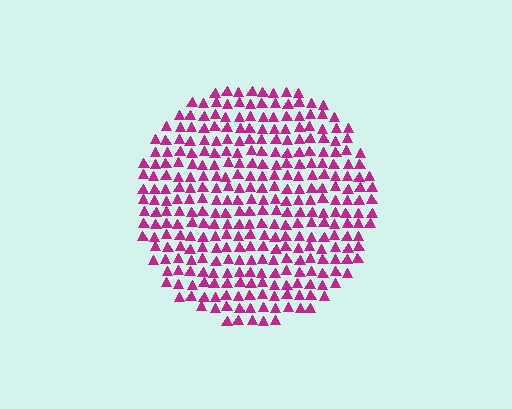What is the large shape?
The large shape is a circle.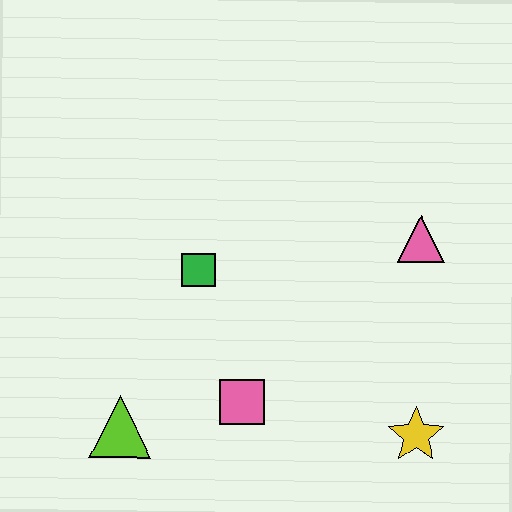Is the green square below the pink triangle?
Yes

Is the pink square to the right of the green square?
Yes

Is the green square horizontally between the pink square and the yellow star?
No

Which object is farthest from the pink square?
The pink triangle is farthest from the pink square.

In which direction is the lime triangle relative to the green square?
The lime triangle is below the green square.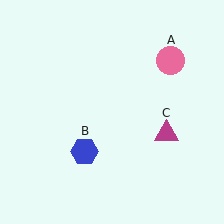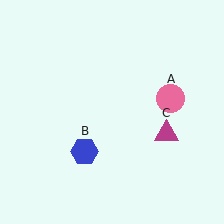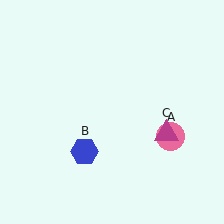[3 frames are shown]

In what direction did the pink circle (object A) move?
The pink circle (object A) moved down.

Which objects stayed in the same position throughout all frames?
Blue hexagon (object B) and magenta triangle (object C) remained stationary.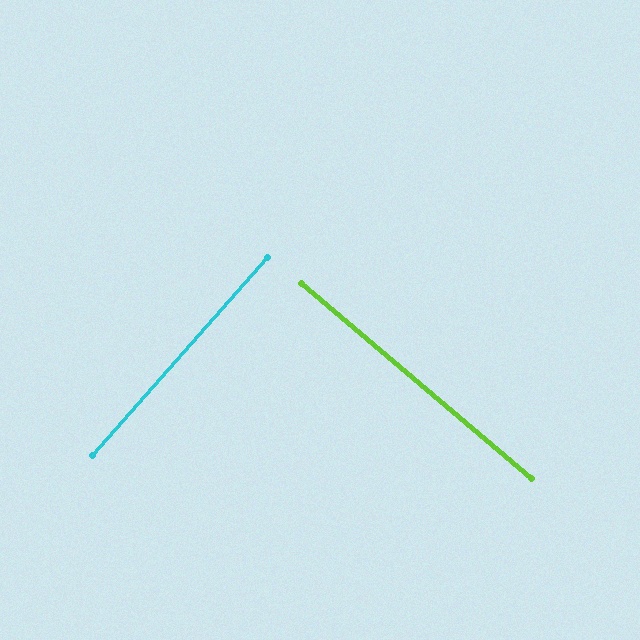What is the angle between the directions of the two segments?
Approximately 89 degrees.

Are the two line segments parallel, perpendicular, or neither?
Perpendicular — they meet at approximately 89°.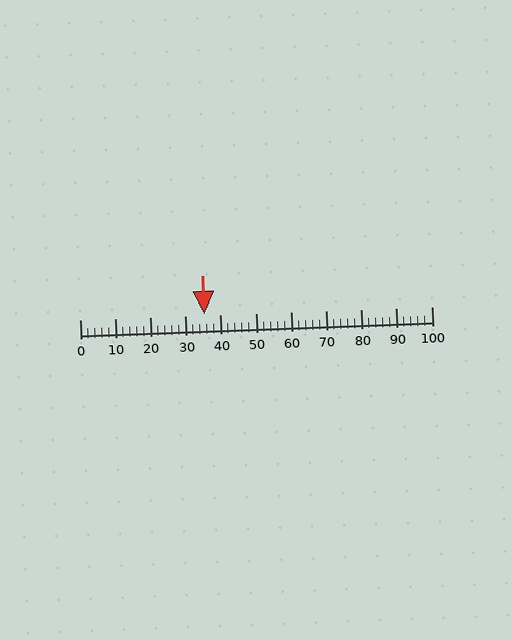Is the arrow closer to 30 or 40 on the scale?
The arrow is closer to 40.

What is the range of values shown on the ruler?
The ruler shows values from 0 to 100.